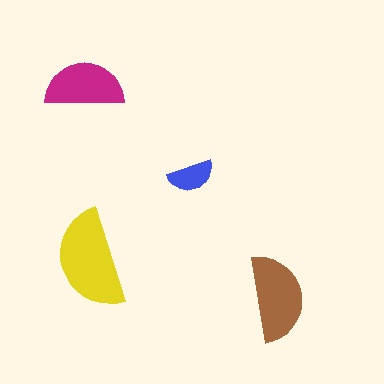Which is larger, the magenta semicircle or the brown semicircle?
The brown one.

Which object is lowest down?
The brown semicircle is bottommost.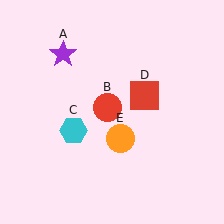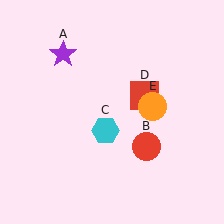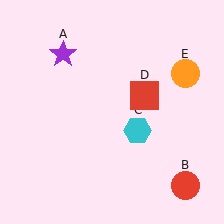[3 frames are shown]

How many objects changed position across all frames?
3 objects changed position: red circle (object B), cyan hexagon (object C), orange circle (object E).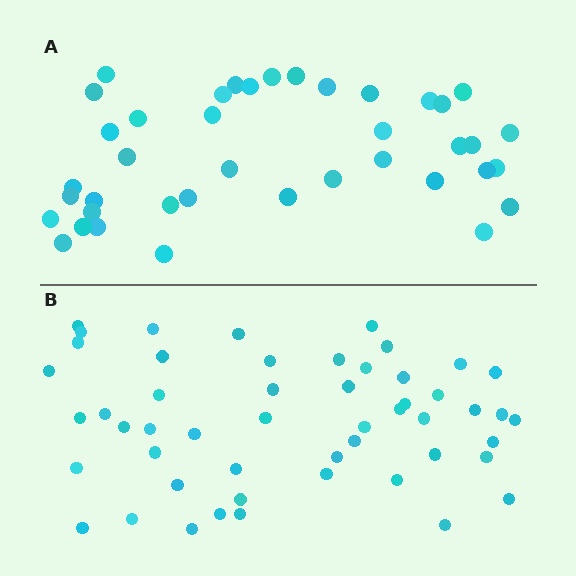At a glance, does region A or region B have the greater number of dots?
Region B (the bottom region) has more dots.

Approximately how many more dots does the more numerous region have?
Region B has roughly 12 or so more dots than region A.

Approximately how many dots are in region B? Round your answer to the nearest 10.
About 50 dots. (The exact count is 51, which rounds to 50.)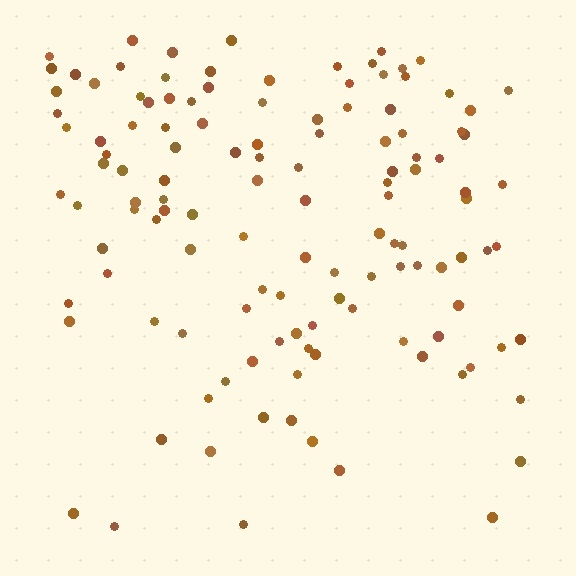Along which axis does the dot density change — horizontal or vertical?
Vertical.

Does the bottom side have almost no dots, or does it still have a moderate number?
Still a moderate number, just noticeably fewer than the top.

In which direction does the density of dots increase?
From bottom to top, with the top side densest.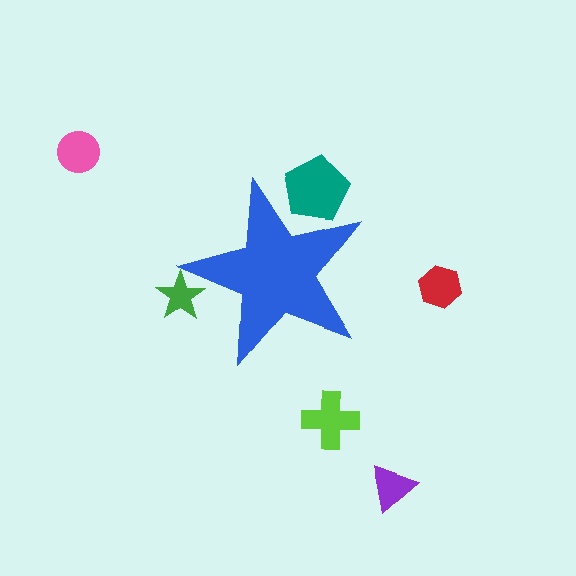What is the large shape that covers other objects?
A blue star.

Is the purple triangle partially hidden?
No, the purple triangle is fully visible.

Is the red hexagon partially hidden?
No, the red hexagon is fully visible.